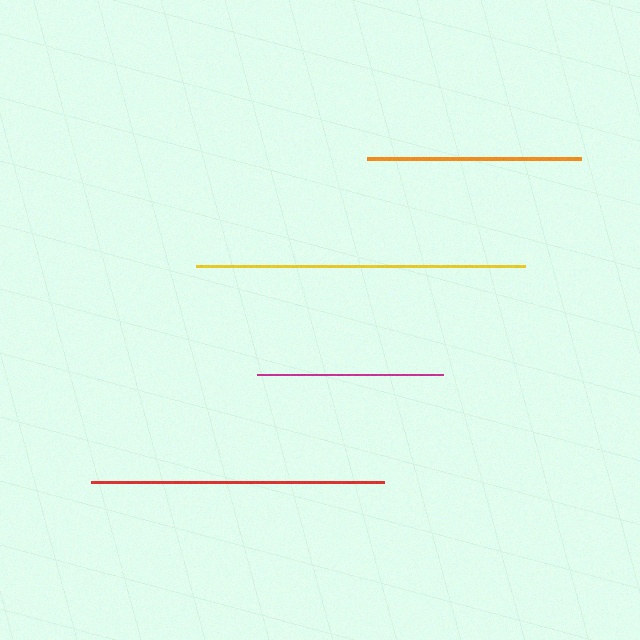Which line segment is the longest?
The yellow line is the longest at approximately 328 pixels.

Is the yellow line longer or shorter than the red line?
The yellow line is longer than the red line.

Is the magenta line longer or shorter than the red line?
The red line is longer than the magenta line.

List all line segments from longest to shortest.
From longest to shortest: yellow, red, orange, magenta.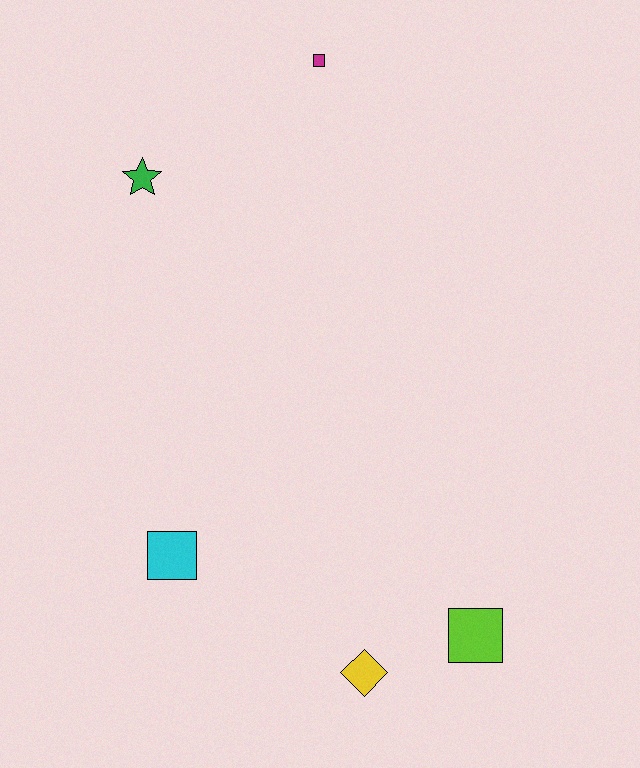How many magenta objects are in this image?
There is 1 magenta object.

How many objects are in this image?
There are 5 objects.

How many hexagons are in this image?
There are no hexagons.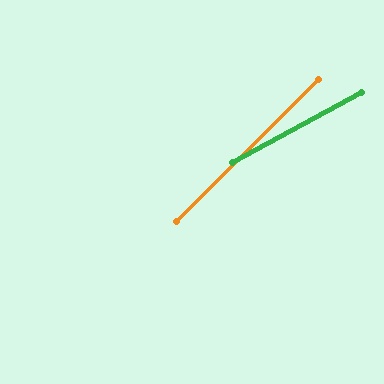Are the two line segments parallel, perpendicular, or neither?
Neither parallel nor perpendicular — they differ by about 17°.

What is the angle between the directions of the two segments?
Approximately 17 degrees.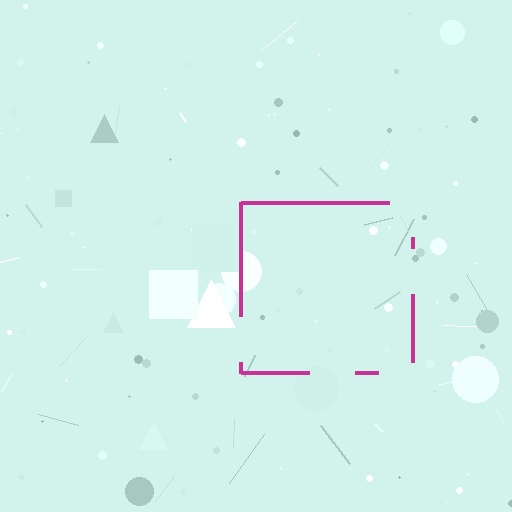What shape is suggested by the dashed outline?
The dashed outline suggests a square.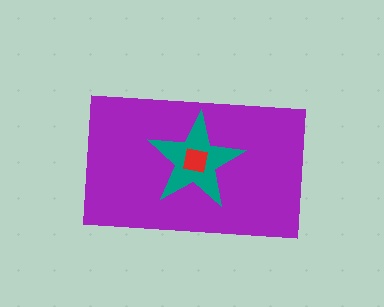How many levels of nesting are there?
3.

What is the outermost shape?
The purple rectangle.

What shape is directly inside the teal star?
The red square.